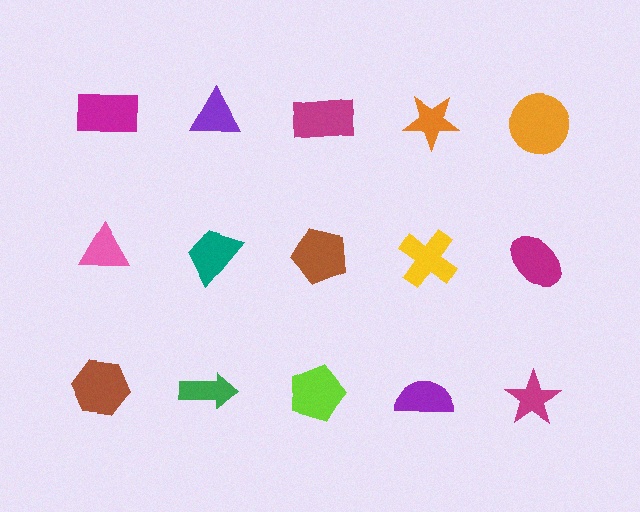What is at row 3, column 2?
A green arrow.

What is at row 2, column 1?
A pink triangle.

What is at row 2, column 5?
A magenta ellipse.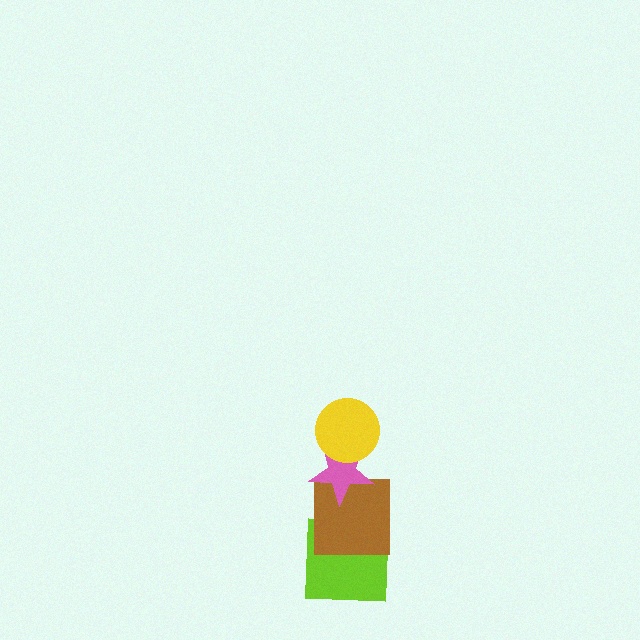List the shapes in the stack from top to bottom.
From top to bottom: the yellow circle, the pink star, the brown square, the lime square.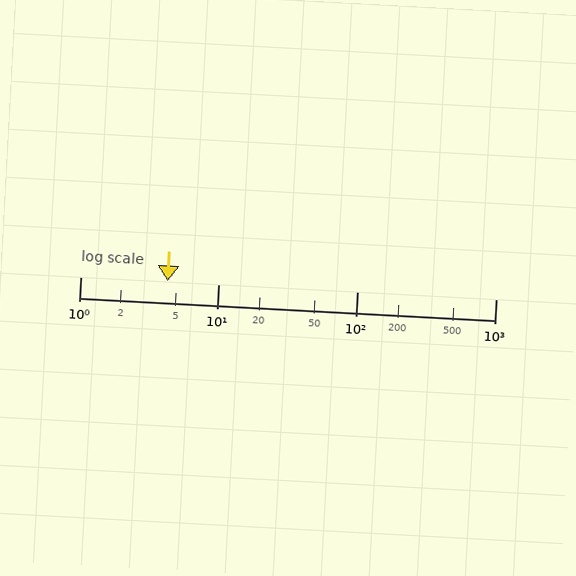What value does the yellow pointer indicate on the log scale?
The pointer indicates approximately 4.3.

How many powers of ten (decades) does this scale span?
The scale spans 3 decades, from 1 to 1000.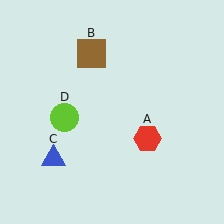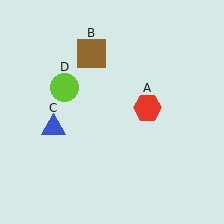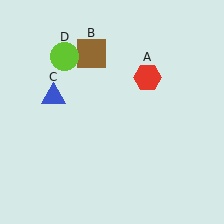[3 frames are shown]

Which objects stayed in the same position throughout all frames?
Brown square (object B) remained stationary.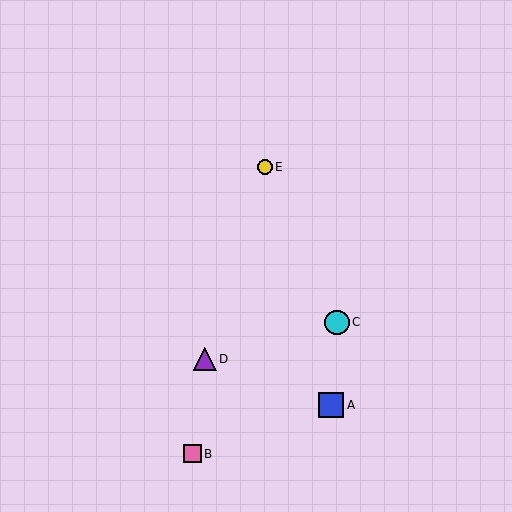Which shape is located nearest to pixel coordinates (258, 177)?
The yellow circle (labeled E) at (265, 167) is nearest to that location.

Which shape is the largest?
The blue square (labeled A) is the largest.